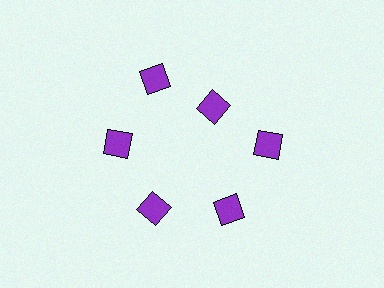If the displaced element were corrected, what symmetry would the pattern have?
It would have 6-fold rotational symmetry — the pattern would map onto itself every 60 degrees.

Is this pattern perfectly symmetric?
No. The 6 purple diamonds are arranged in a ring, but one element near the 1 o'clock position is pulled inward toward the center, breaking the 6-fold rotational symmetry.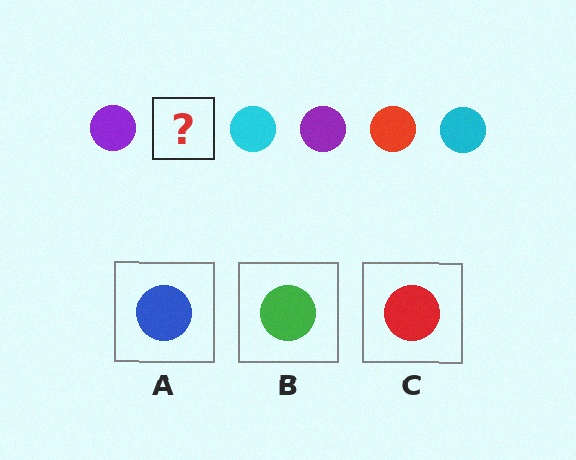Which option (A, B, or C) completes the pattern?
C.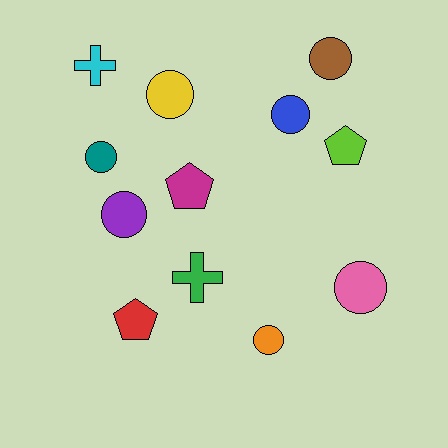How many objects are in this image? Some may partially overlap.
There are 12 objects.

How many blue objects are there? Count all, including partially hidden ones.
There is 1 blue object.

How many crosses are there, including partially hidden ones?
There are 2 crosses.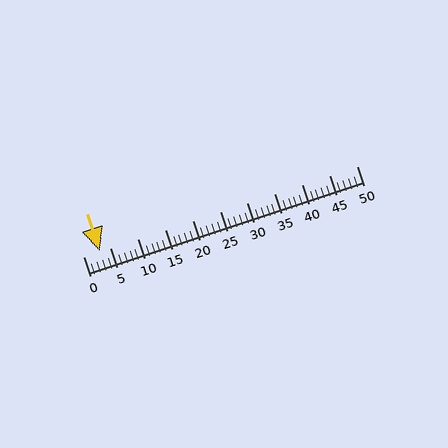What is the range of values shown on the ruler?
The ruler shows values from 0 to 50.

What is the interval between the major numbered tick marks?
The major tick marks are spaced 5 units apart.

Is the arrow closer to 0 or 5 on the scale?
The arrow is closer to 5.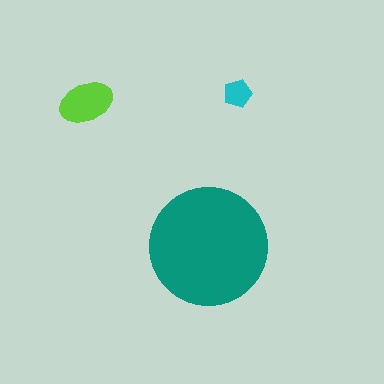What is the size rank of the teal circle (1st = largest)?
1st.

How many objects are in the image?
There are 3 objects in the image.